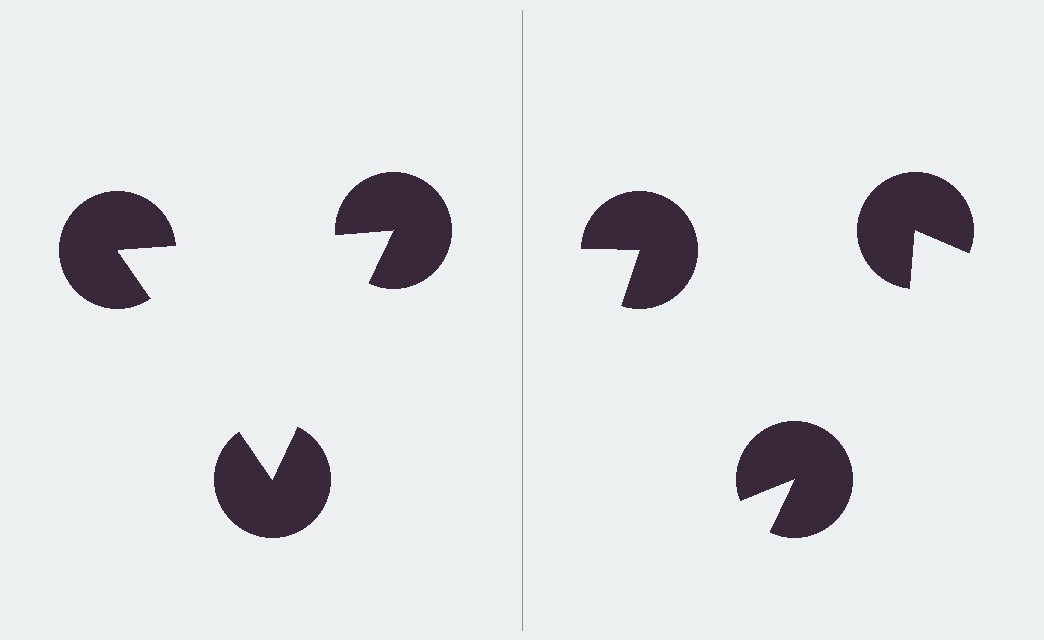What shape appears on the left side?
An illusory triangle.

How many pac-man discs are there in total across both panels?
6 — 3 on each side.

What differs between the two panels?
The pac-man discs are positioned identically on both sides; only the wedge orientations differ. On the left they align to a triangle; on the right they are misaligned.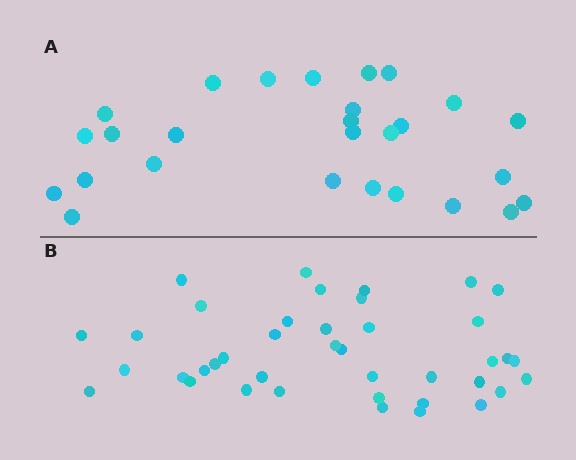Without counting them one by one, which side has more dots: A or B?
Region B (the bottom region) has more dots.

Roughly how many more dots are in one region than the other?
Region B has approximately 15 more dots than region A.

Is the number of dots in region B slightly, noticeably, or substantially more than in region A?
Region B has substantially more. The ratio is roughly 1.5 to 1.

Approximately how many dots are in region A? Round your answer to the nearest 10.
About 30 dots. (The exact count is 27, which rounds to 30.)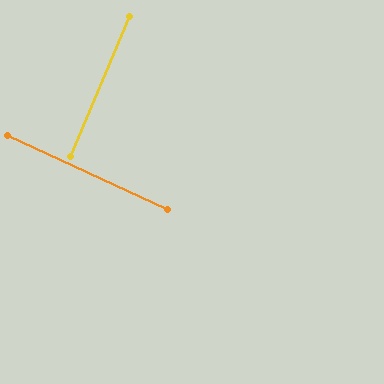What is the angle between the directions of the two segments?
Approximately 88 degrees.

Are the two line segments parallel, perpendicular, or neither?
Perpendicular — they meet at approximately 88°.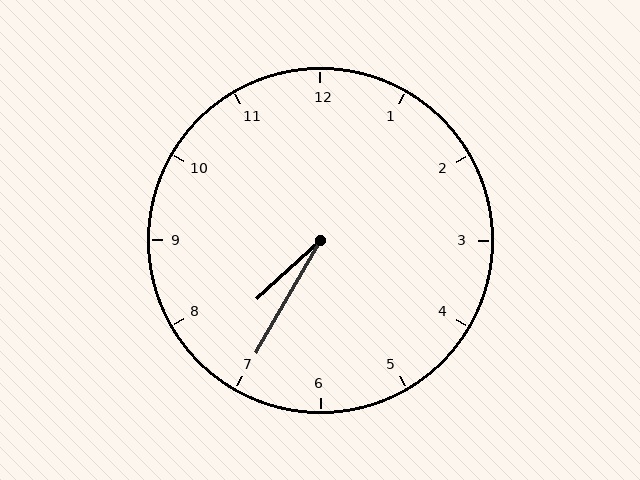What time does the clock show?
7:35.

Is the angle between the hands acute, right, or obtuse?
It is acute.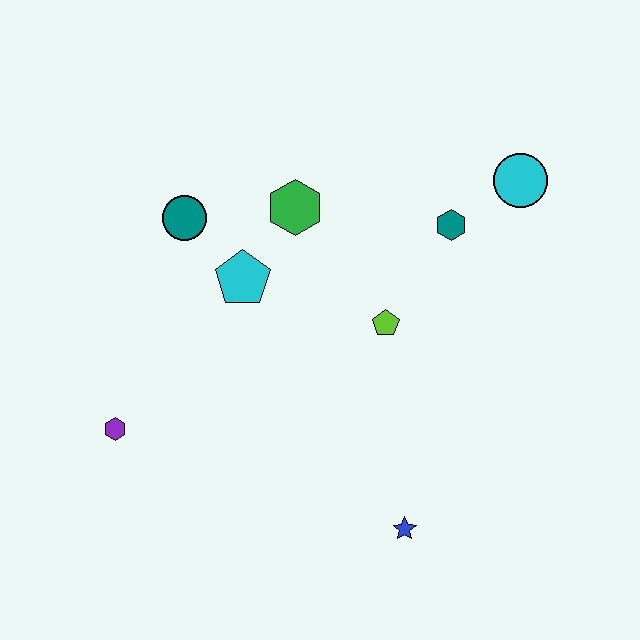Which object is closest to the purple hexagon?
The cyan pentagon is closest to the purple hexagon.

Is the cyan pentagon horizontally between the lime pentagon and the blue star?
No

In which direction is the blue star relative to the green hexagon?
The blue star is below the green hexagon.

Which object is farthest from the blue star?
The teal circle is farthest from the blue star.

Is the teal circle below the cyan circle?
Yes